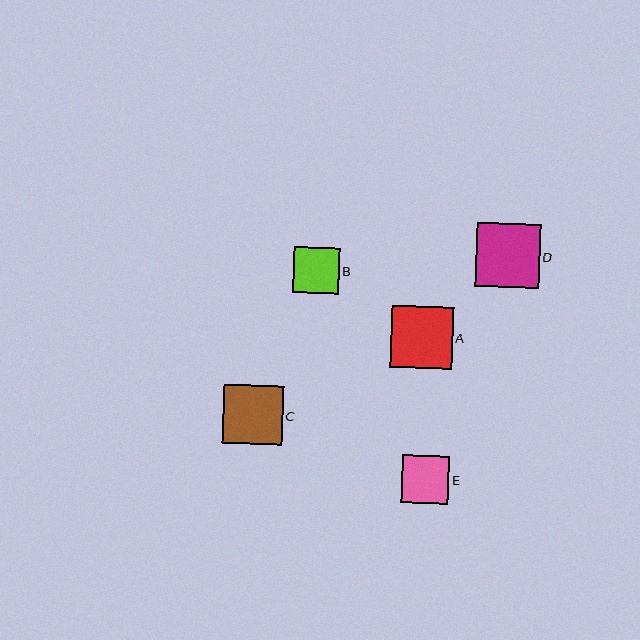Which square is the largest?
Square D is the largest with a size of approximately 64 pixels.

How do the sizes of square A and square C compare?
Square A and square C are approximately the same size.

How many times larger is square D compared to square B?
Square D is approximately 1.4 times the size of square B.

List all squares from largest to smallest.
From largest to smallest: D, A, C, E, B.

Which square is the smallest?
Square B is the smallest with a size of approximately 46 pixels.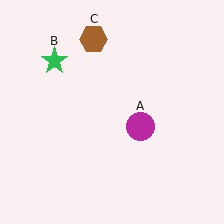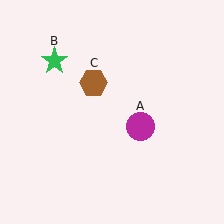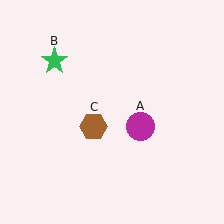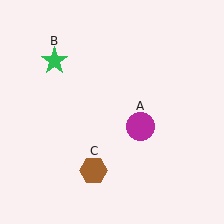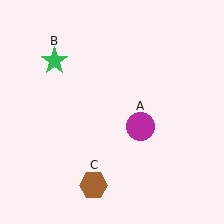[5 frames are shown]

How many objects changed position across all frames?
1 object changed position: brown hexagon (object C).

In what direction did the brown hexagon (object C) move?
The brown hexagon (object C) moved down.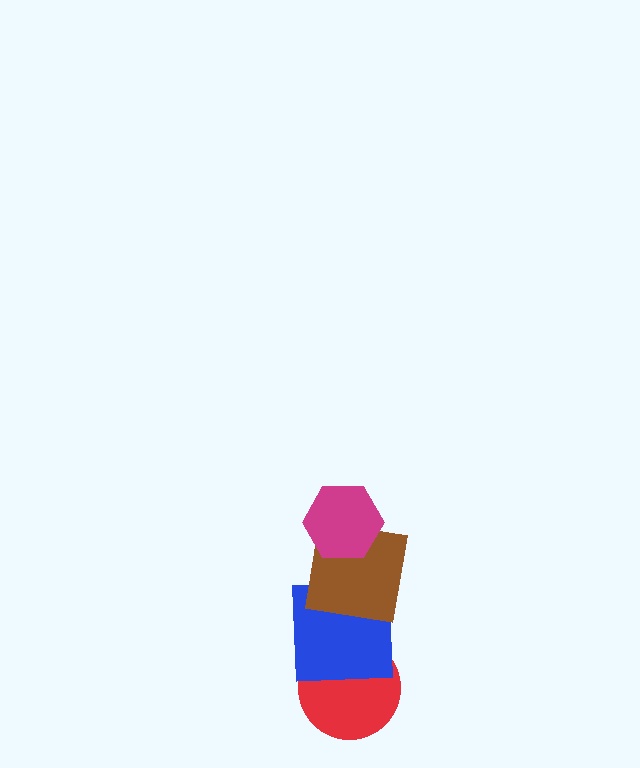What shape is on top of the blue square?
The brown square is on top of the blue square.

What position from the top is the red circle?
The red circle is 4th from the top.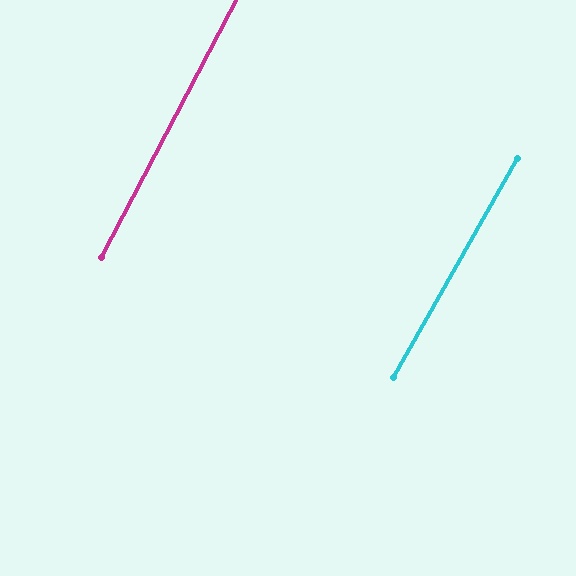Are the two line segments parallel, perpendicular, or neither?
Parallel — their directions differ by only 1.9°.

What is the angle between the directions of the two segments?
Approximately 2 degrees.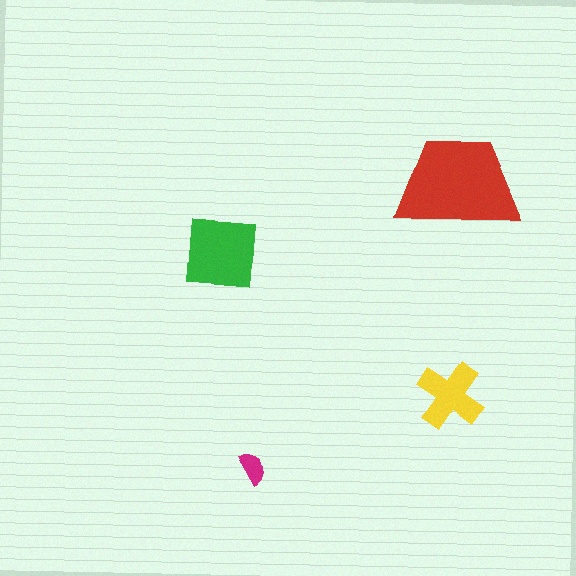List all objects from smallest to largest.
The magenta semicircle, the yellow cross, the green square, the red trapezoid.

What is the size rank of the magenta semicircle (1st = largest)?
4th.